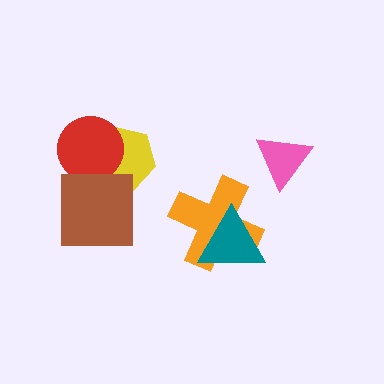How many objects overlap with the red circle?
2 objects overlap with the red circle.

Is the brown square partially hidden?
No, no other shape covers it.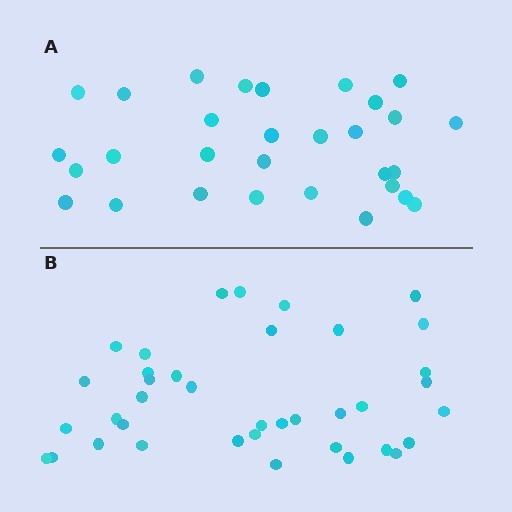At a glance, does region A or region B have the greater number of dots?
Region B (the bottom region) has more dots.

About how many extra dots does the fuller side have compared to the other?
Region B has roughly 8 or so more dots than region A.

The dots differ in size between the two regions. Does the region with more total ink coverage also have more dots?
No. Region A has more total ink coverage because its dots are larger, but region B actually contains more individual dots. Total area can be misleading — the number of items is what matters here.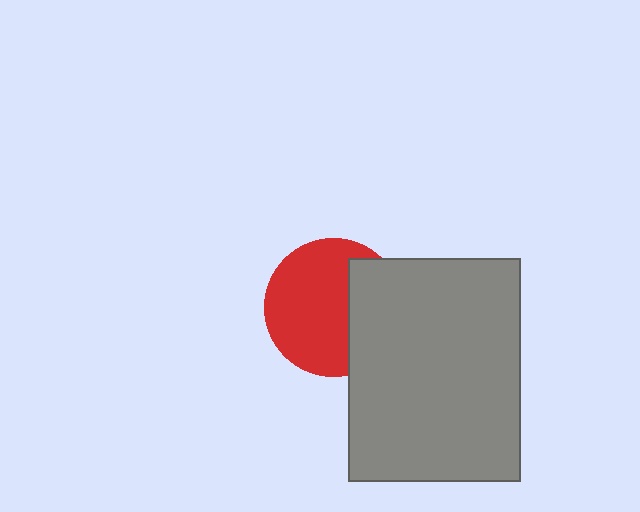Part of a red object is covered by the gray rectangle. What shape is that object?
It is a circle.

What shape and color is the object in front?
The object in front is a gray rectangle.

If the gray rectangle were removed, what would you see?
You would see the complete red circle.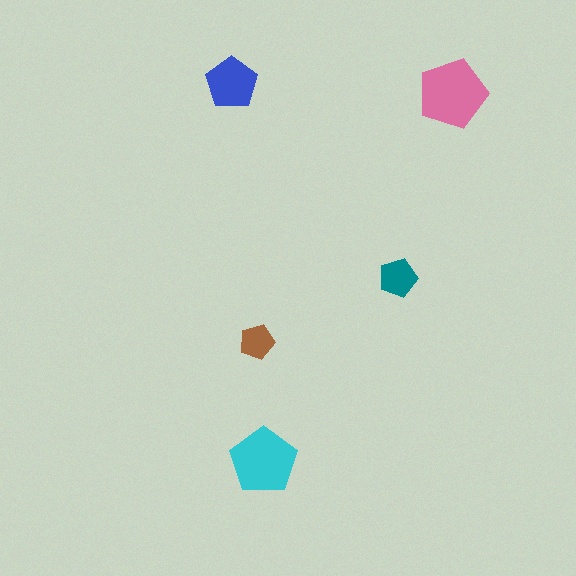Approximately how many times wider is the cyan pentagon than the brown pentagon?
About 2 times wider.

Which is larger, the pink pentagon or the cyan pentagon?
The pink one.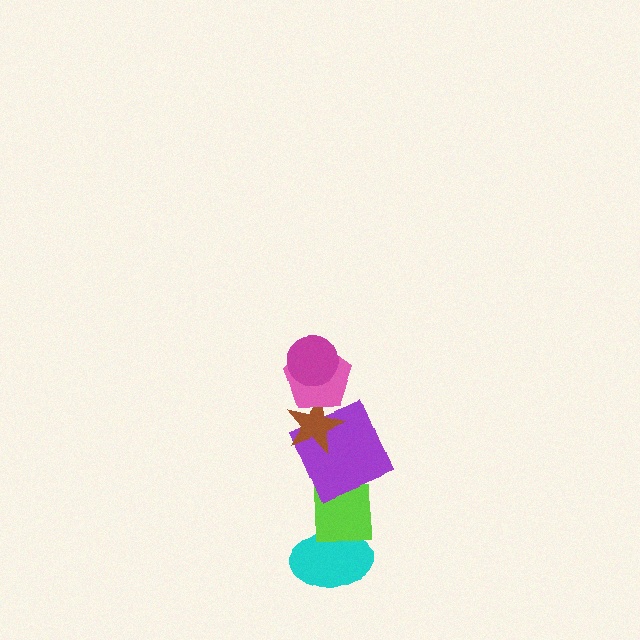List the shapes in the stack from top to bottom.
From top to bottom: the magenta circle, the pink pentagon, the brown star, the purple square, the lime square, the cyan ellipse.